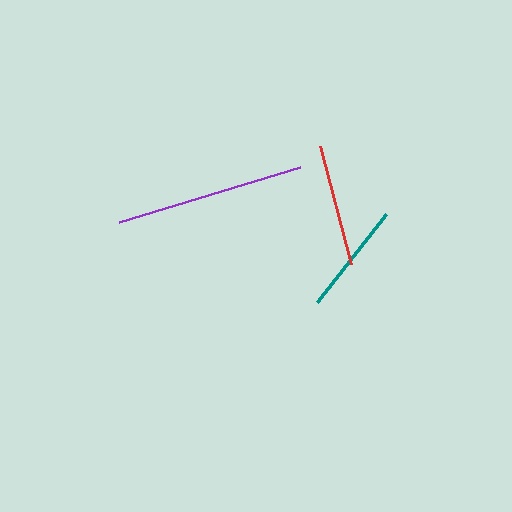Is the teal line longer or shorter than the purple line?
The purple line is longer than the teal line.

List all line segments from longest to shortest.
From longest to shortest: purple, red, teal.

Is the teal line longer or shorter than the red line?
The red line is longer than the teal line.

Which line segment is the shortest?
The teal line is the shortest at approximately 113 pixels.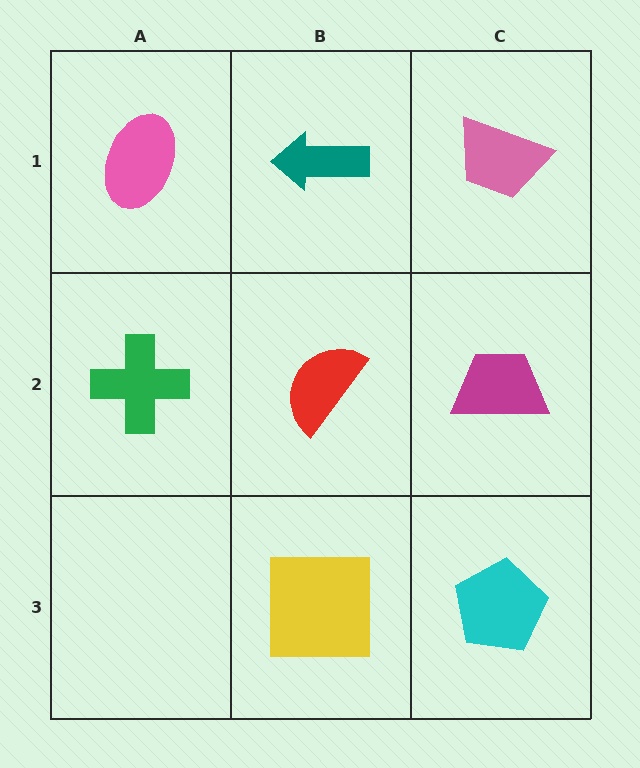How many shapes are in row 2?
3 shapes.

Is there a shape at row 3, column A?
No, that cell is empty.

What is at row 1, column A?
A pink ellipse.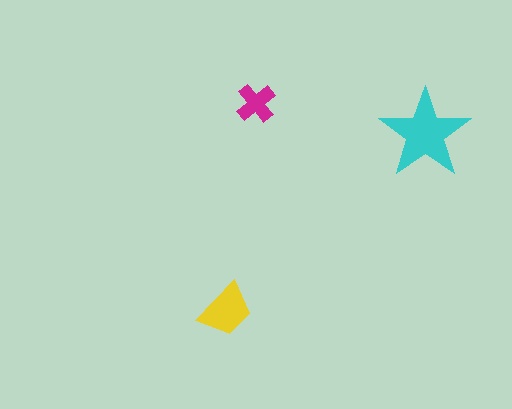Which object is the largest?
The cyan star.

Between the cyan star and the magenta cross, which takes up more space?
The cyan star.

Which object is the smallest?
The magenta cross.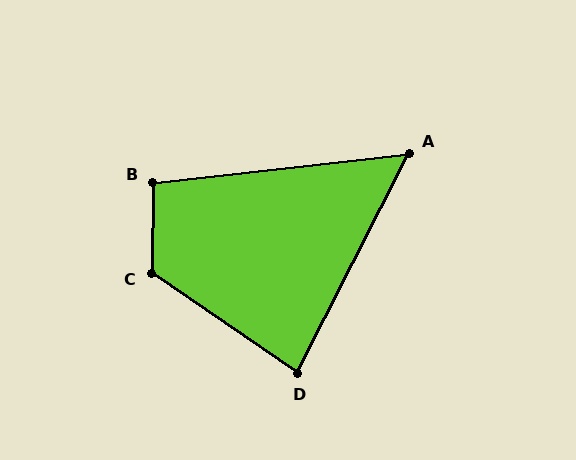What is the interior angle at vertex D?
Approximately 83 degrees (acute).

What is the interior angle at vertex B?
Approximately 97 degrees (obtuse).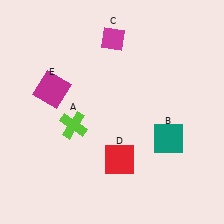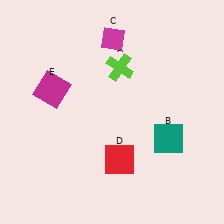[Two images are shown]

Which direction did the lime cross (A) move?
The lime cross (A) moved up.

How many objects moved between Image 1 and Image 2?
1 object moved between the two images.